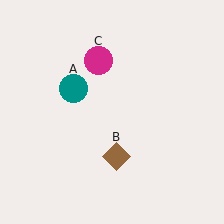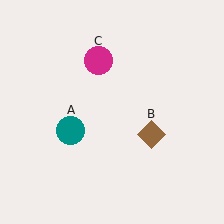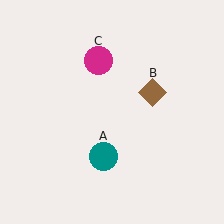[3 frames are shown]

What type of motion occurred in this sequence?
The teal circle (object A), brown diamond (object B) rotated counterclockwise around the center of the scene.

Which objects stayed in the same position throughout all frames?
Magenta circle (object C) remained stationary.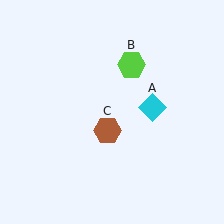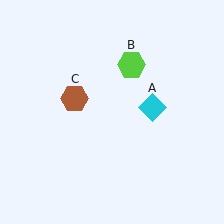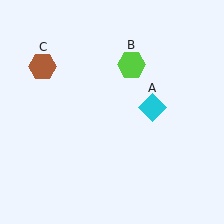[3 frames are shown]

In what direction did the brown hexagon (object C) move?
The brown hexagon (object C) moved up and to the left.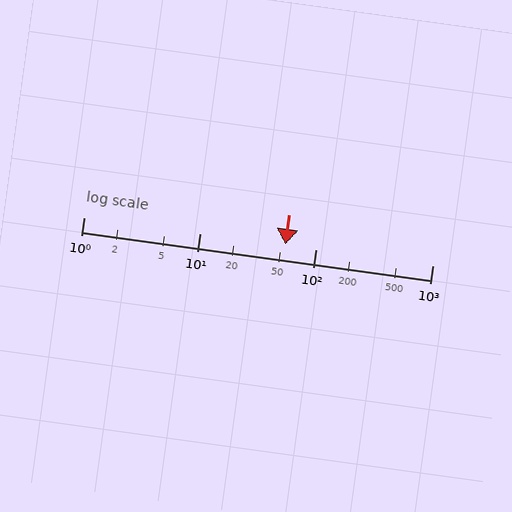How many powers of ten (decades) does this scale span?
The scale spans 3 decades, from 1 to 1000.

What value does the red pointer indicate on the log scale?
The pointer indicates approximately 54.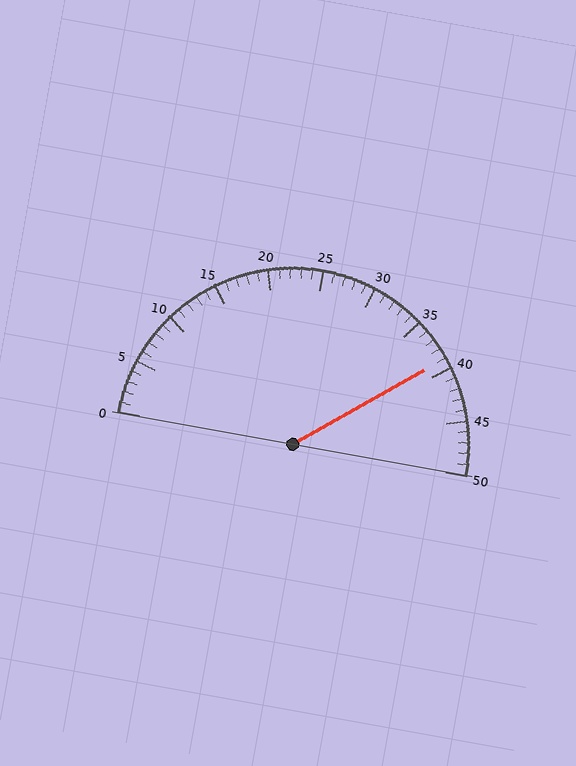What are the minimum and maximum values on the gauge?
The gauge ranges from 0 to 50.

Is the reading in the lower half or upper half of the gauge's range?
The reading is in the upper half of the range (0 to 50).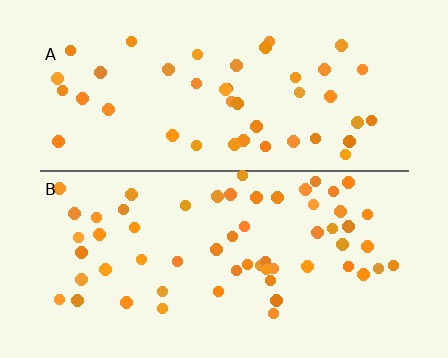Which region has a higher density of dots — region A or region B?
B (the bottom).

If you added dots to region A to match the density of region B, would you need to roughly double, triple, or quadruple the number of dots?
Approximately double.